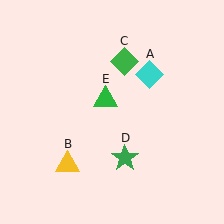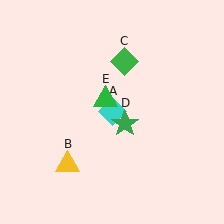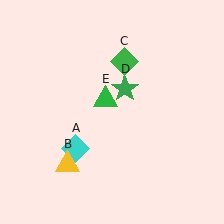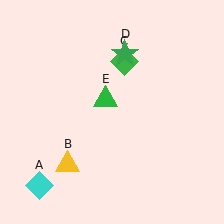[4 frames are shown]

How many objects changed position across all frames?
2 objects changed position: cyan diamond (object A), green star (object D).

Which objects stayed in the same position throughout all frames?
Yellow triangle (object B) and green diamond (object C) and green triangle (object E) remained stationary.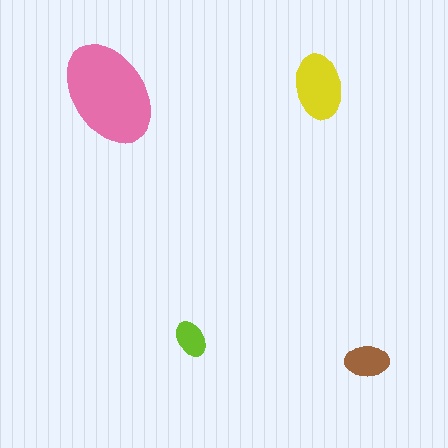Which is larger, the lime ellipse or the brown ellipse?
The brown one.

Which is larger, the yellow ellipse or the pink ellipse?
The pink one.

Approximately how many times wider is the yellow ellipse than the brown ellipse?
About 1.5 times wider.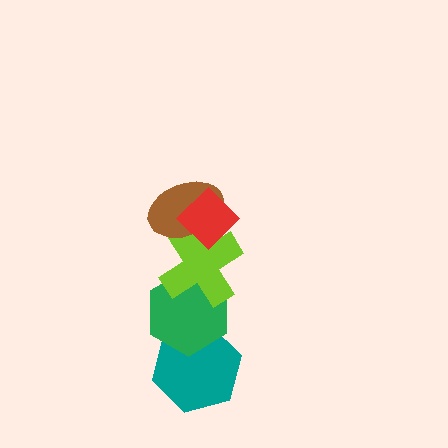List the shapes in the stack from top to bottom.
From top to bottom: the red diamond, the brown ellipse, the lime cross, the green hexagon, the teal hexagon.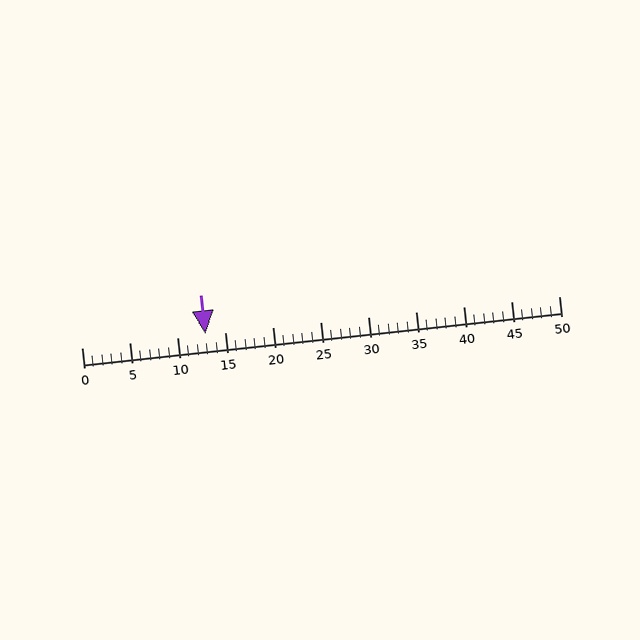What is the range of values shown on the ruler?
The ruler shows values from 0 to 50.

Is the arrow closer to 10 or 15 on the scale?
The arrow is closer to 15.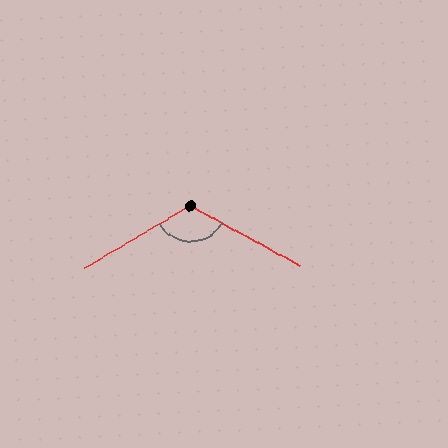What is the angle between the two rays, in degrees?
Approximately 121 degrees.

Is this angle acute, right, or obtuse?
It is obtuse.